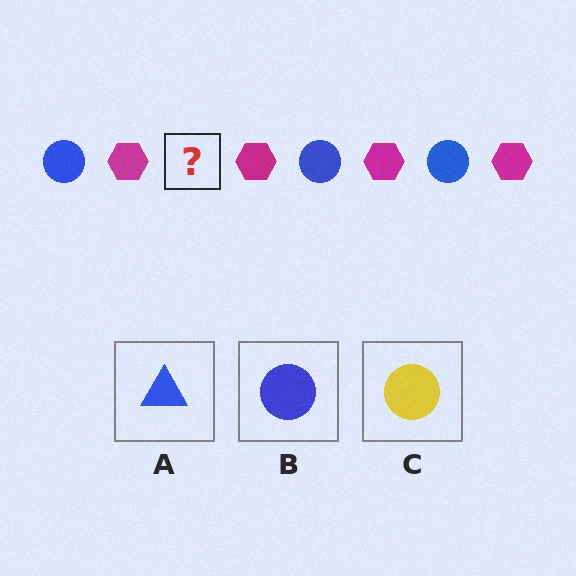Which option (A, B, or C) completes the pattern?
B.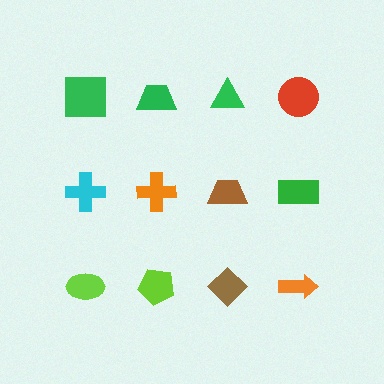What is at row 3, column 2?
A lime pentagon.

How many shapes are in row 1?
4 shapes.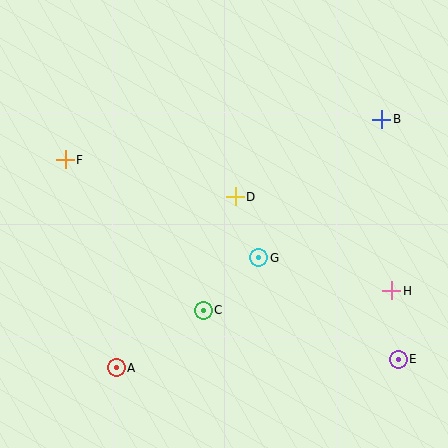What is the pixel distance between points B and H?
The distance between B and H is 172 pixels.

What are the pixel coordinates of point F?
Point F is at (65, 160).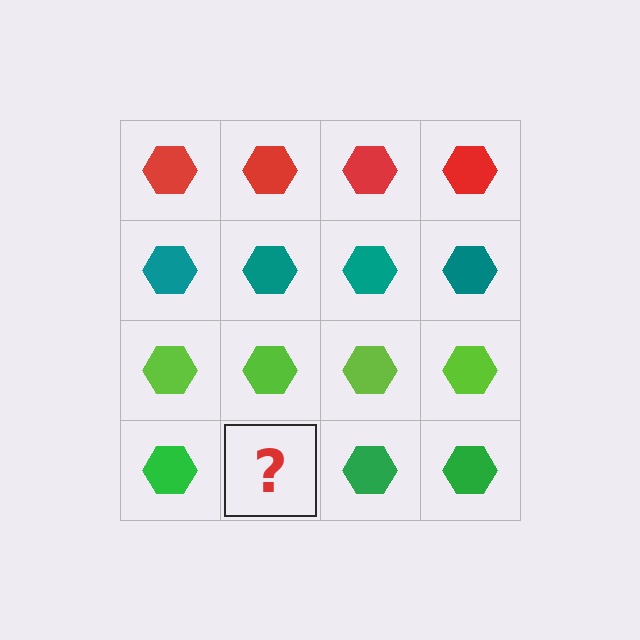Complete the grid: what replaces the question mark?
The question mark should be replaced with a green hexagon.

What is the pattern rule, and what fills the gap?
The rule is that each row has a consistent color. The gap should be filled with a green hexagon.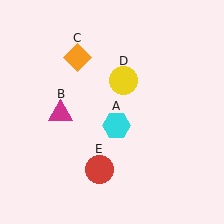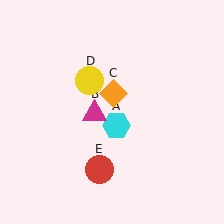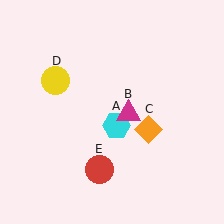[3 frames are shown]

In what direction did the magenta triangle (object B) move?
The magenta triangle (object B) moved right.